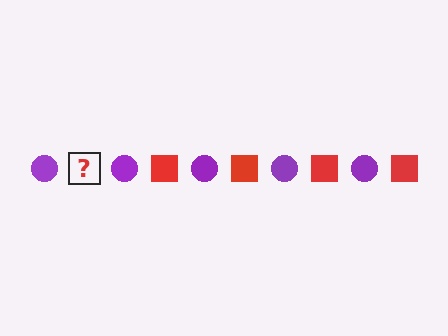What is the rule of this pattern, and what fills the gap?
The rule is that the pattern alternates between purple circle and red square. The gap should be filled with a red square.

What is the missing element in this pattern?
The missing element is a red square.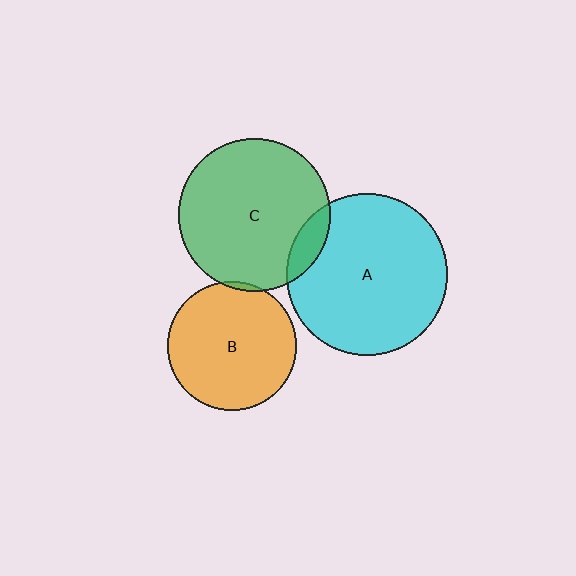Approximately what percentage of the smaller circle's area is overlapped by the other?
Approximately 10%.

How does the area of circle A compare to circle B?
Approximately 1.6 times.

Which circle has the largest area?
Circle A (cyan).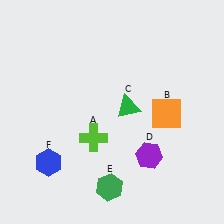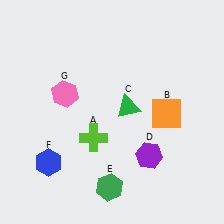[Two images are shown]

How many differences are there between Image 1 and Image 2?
There is 1 difference between the two images.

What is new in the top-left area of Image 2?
A pink hexagon (G) was added in the top-left area of Image 2.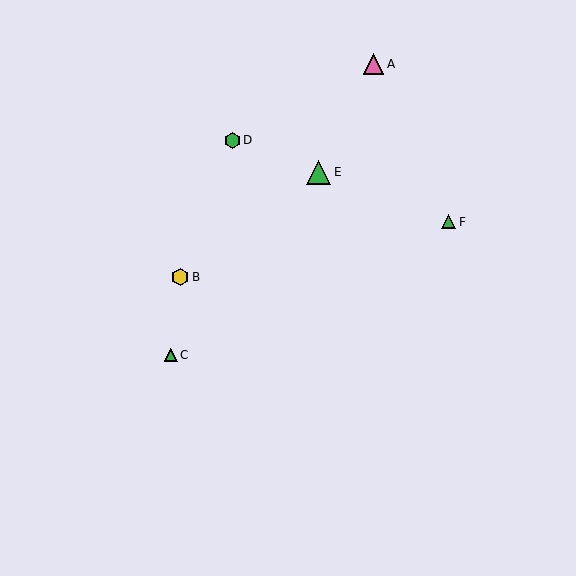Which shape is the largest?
The green triangle (labeled E) is the largest.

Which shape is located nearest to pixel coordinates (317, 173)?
The green triangle (labeled E) at (319, 172) is nearest to that location.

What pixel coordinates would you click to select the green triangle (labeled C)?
Click at (171, 355) to select the green triangle C.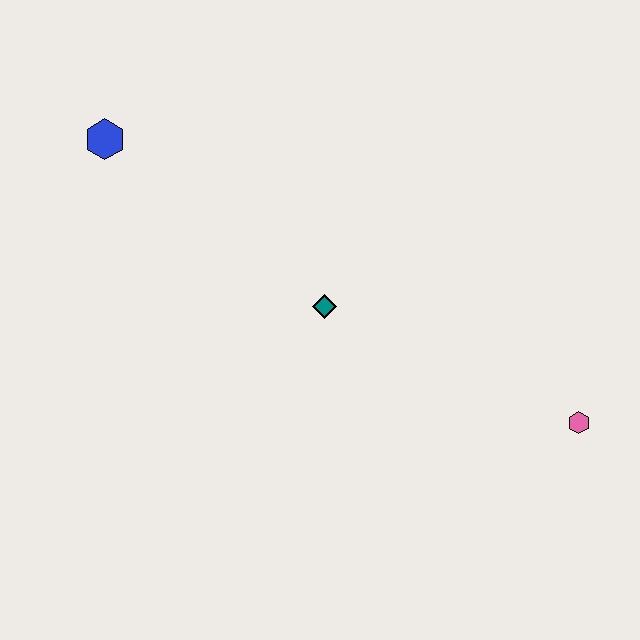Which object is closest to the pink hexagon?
The teal diamond is closest to the pink hexagon.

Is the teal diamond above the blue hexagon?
No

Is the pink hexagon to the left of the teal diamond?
No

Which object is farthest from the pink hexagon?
The blue hexagon is farthest from the pink hexagon.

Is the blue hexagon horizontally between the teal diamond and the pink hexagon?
No